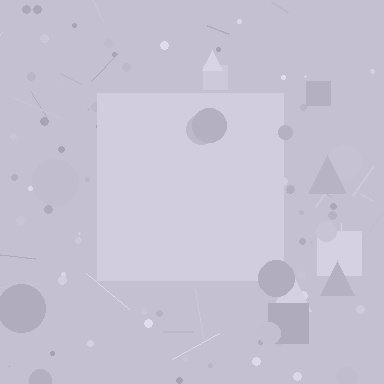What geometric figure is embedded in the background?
A square is embedded in the background.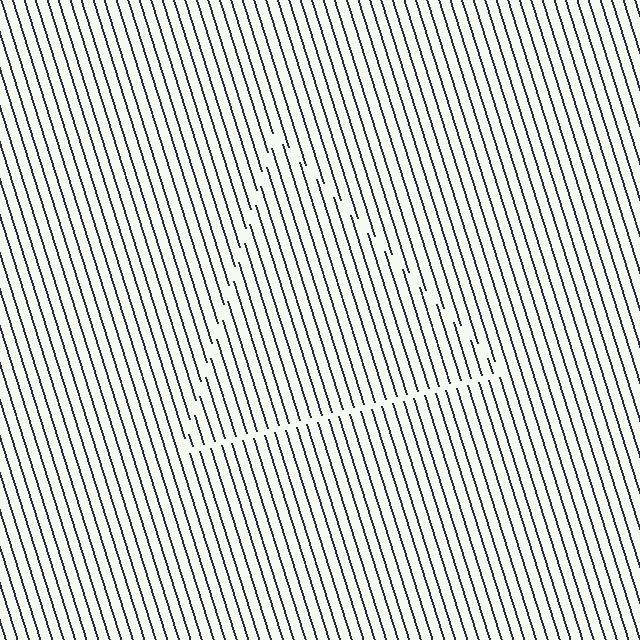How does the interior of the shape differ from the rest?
The interior of the shape contains the same grating, shifted by half a period — the contour is defined by the phase discontinuity where line-ends from the inner and outer gratings abut.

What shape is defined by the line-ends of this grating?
An illusory triangle. The interior of the shape contains the same grating, shifted by half a period — the contour is defined by the phase discontinuity where line-ends from the inner and outer gratings abut.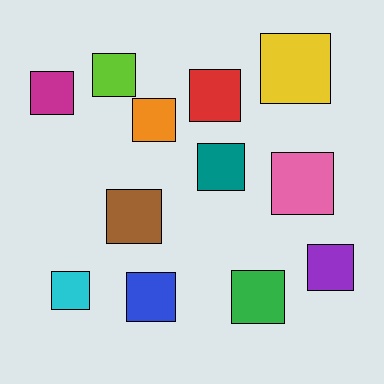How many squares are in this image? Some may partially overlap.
There are 12 squares.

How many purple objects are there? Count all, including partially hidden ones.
There is 1 purple object.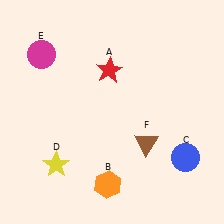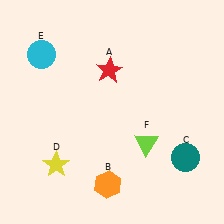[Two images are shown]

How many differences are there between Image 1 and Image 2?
There are 3 differences between the two images.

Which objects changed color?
C changed from blue to teal. E changed from magenta to cyan. F changed from brown to lime.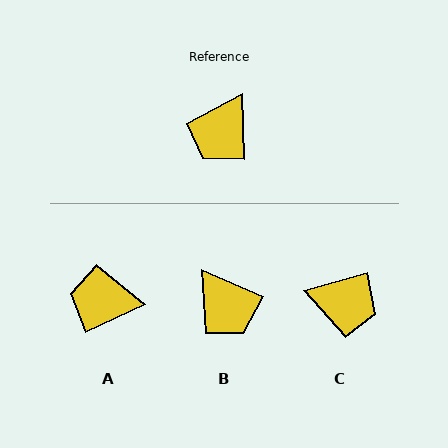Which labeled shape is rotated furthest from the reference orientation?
C, about 103 degrees away.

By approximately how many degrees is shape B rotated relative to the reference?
Approximately 65 degrees counter-clockwise.